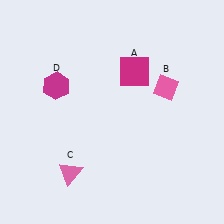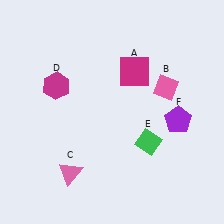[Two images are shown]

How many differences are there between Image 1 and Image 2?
There are 2 differences between the two images.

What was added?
A green diamond (E), a purple pentagon (F) were added in Image 2.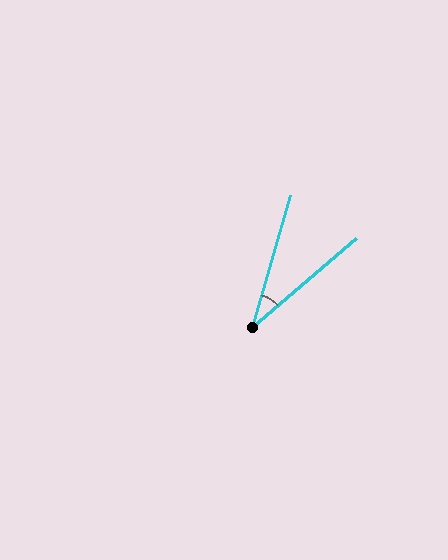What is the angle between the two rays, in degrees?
Approximately 33 degrees.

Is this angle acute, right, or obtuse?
It is acute.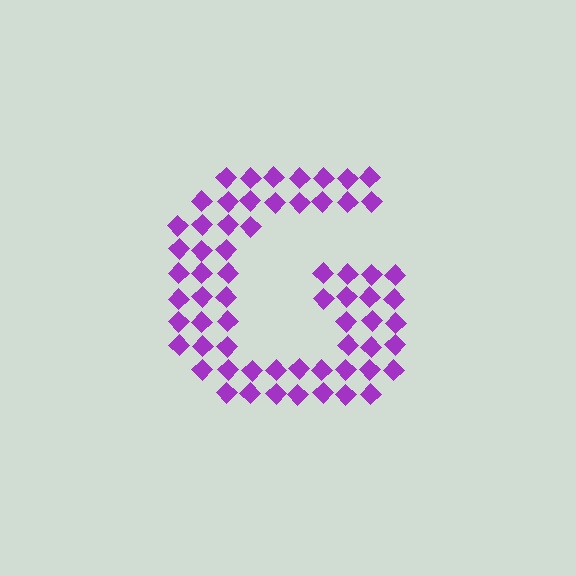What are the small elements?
The small elements are diamonds.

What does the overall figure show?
The overall figure shows the letter G.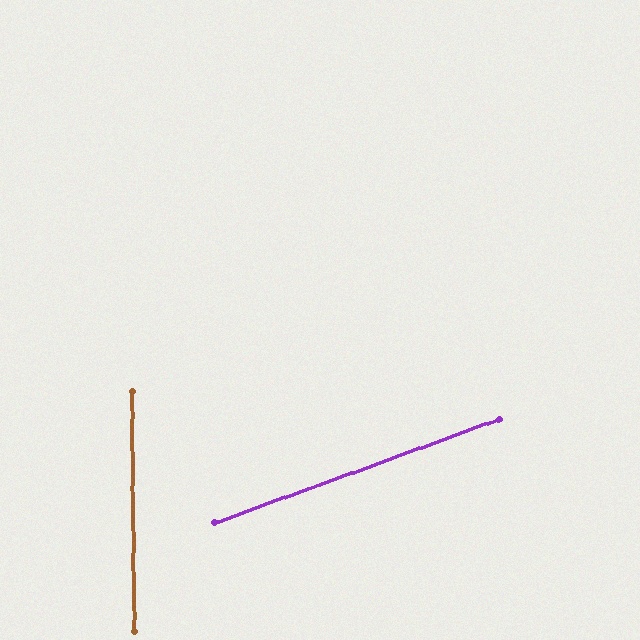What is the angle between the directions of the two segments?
Approximately 70 degrees.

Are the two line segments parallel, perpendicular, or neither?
Neither parallel nor perpendicular — they differ by about 70°.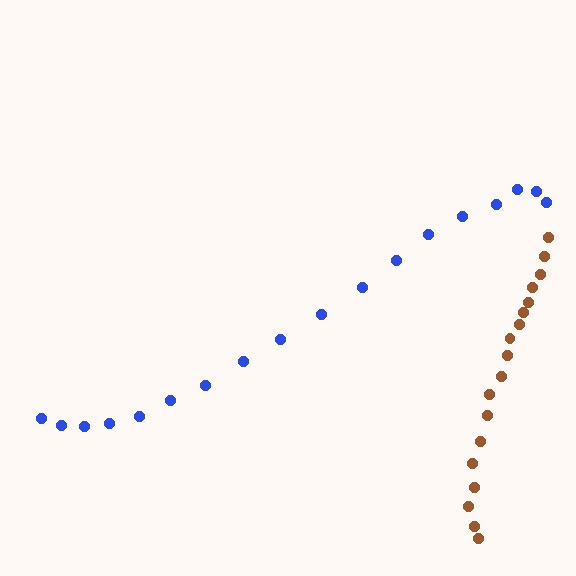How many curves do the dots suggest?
There are 2 distinct paths.